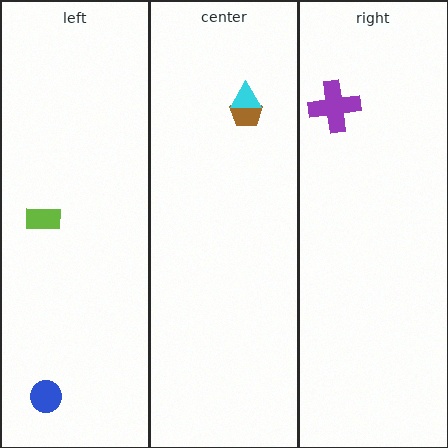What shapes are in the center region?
The brown pentagon, the cyan triangle.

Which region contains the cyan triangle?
The center region.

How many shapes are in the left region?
2.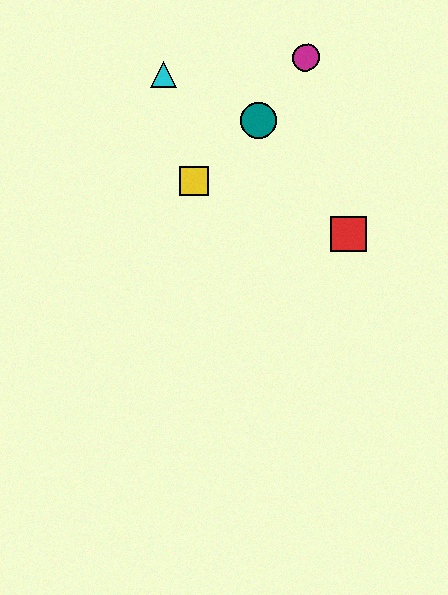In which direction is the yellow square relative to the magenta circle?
The yellow square is below the magenta circle.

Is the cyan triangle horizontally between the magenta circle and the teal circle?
No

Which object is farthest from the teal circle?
The red square is farthest from the teal circle.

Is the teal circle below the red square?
No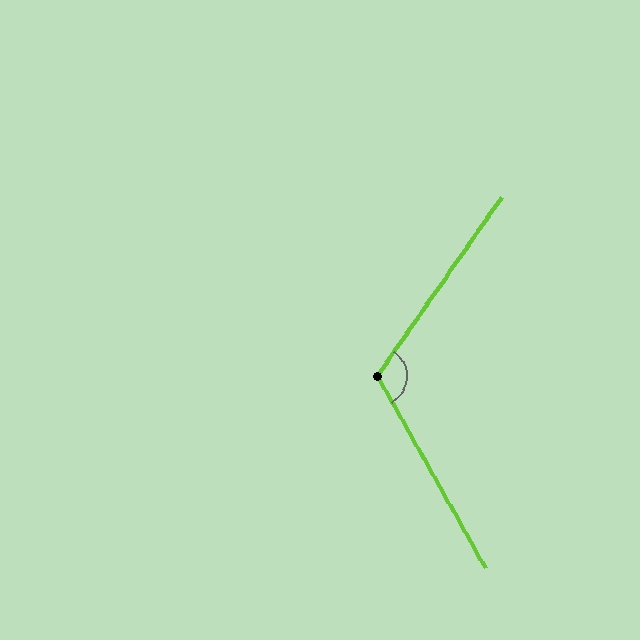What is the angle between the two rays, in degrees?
Approximately 116 degrees.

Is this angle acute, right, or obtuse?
It is obtuse.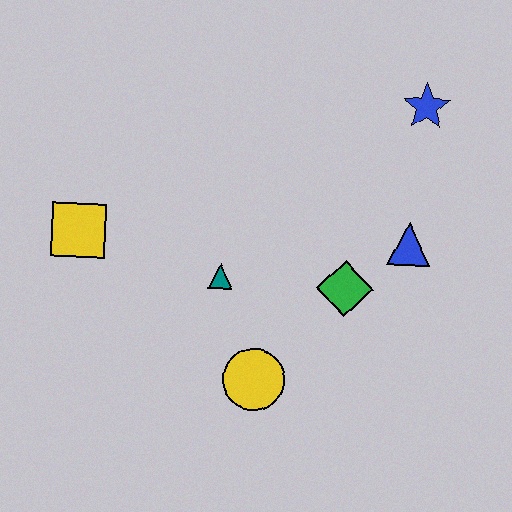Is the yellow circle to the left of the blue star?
Yes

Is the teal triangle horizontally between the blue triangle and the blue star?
No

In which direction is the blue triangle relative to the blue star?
The blue triangle is below the blue star.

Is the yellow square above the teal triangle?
Yes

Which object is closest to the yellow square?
The teal triangle is closest to the yellow square.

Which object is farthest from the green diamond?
The yellow square is farthest from the green diamond.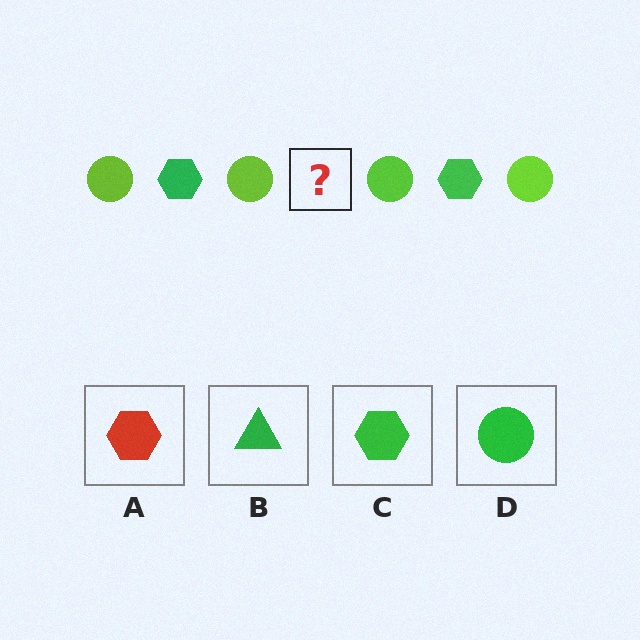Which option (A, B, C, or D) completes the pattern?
C.